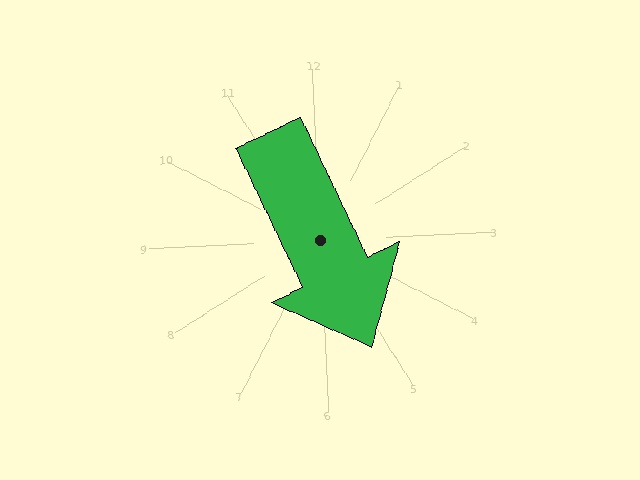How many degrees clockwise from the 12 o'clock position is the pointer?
Approximately 157 degrees.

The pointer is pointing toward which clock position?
Roughly 5 o'clock.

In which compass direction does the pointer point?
Southeast.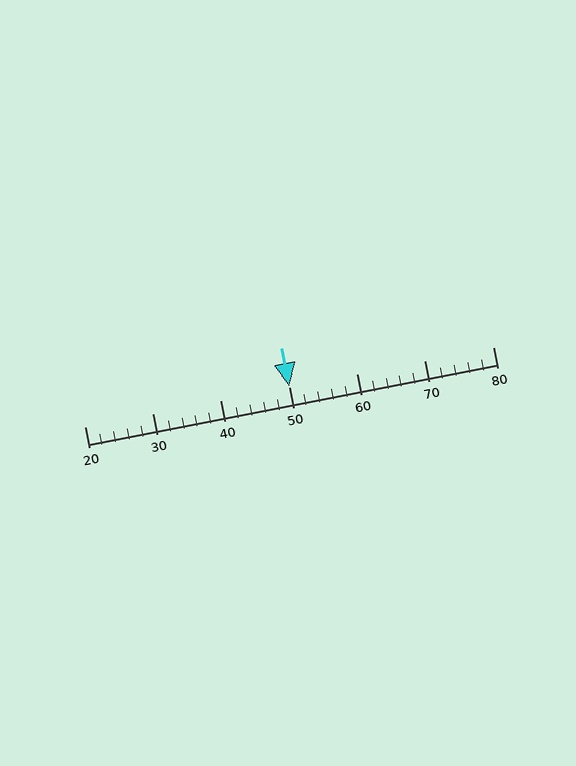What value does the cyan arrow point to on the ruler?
The cyan arrow points to approximately 50.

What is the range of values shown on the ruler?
The ruler shows values from 20 to 80.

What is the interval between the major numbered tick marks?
The major tick marks are spaced 10 units apart.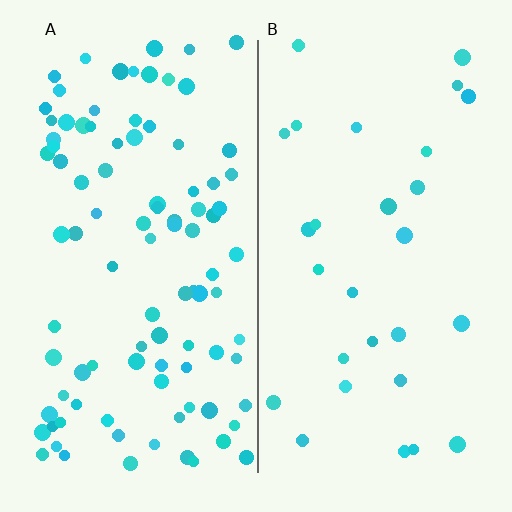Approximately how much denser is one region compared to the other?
Approximately 3.4× — region A over region B.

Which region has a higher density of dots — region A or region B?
A (the left).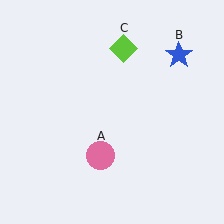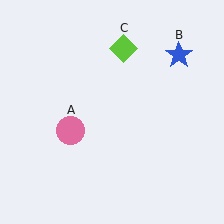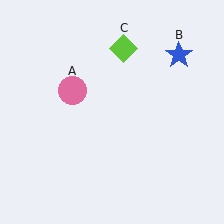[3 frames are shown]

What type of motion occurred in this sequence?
The pink circle (object A) rotated clockwise around the center of the scene.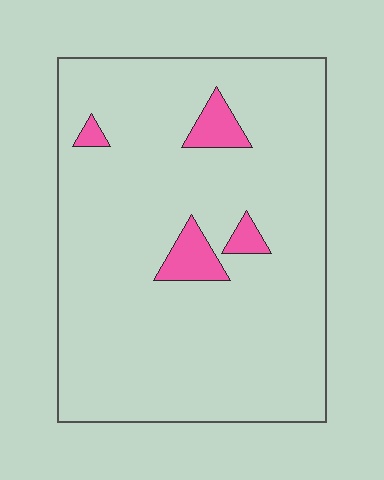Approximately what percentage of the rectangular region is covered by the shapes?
Approximately 5%.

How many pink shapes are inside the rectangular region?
4.